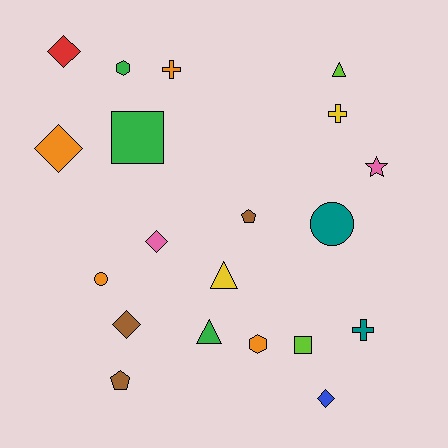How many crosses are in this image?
There are 3 crosses.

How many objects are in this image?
There are 20 objects.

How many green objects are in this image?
There are 3 green objects.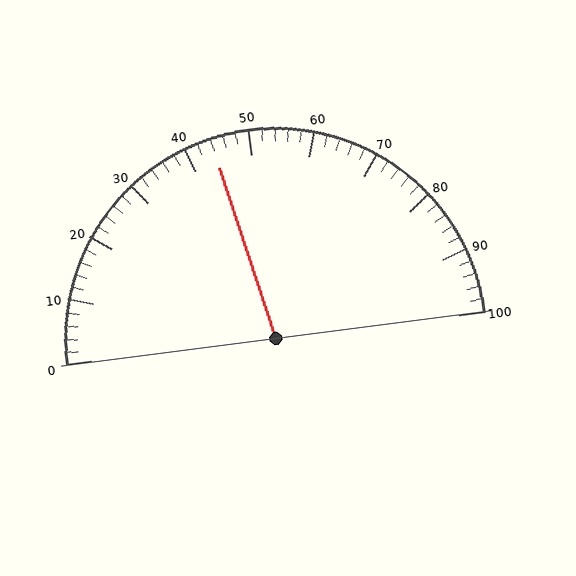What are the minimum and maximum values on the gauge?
The gauge ranges from 0 to 100.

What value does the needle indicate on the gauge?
The needle indicates approximately 44.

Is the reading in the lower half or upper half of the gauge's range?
The reading is in the lower half of the range (0 to 100).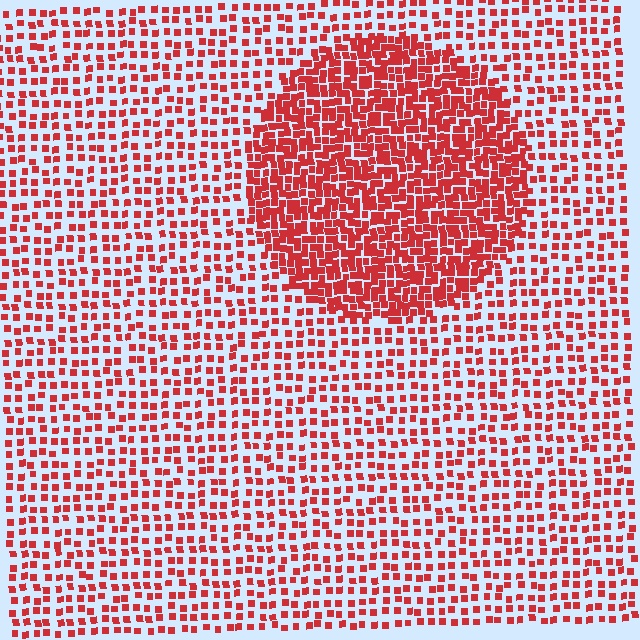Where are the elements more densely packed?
The elements are more densely packed inside the circle boundary.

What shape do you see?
I see a circle.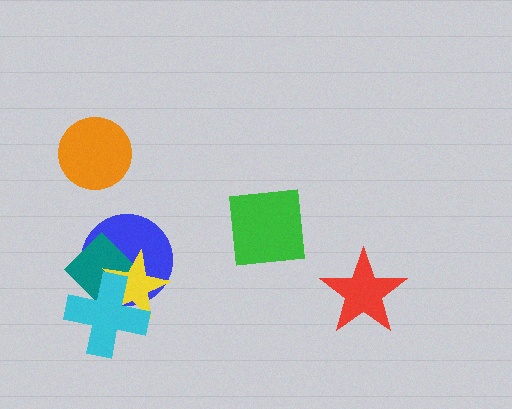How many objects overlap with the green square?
0 objects overlap with the green square.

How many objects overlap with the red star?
0 objects overlap with the red star.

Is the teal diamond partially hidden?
Yes, it is partially covered by another shape.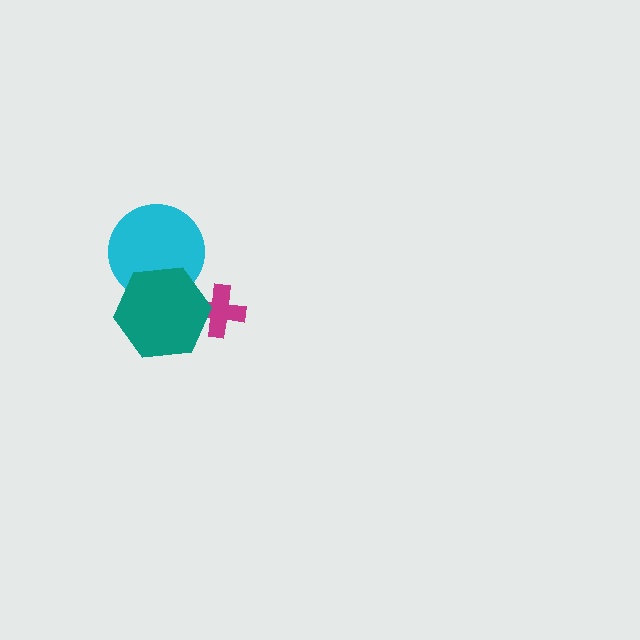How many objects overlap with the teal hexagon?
2 objects overlap with the teal hexagon.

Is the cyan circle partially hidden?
Yes, it is partially covered by another shape.